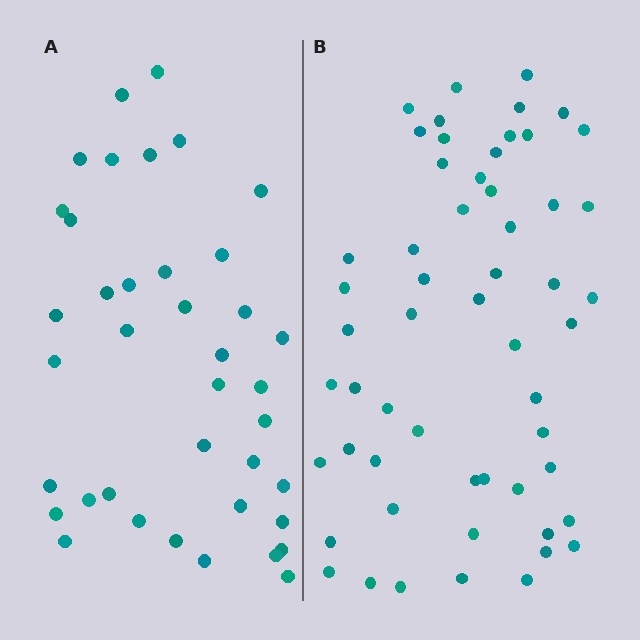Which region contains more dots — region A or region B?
Region B (the right region) has more dots.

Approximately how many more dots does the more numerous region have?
Region B has approximately 15 more dots than region A.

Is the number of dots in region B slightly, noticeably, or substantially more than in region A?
Region B has noticeably more, but not dramatically so. The ratio is roughly 1.4 to 1.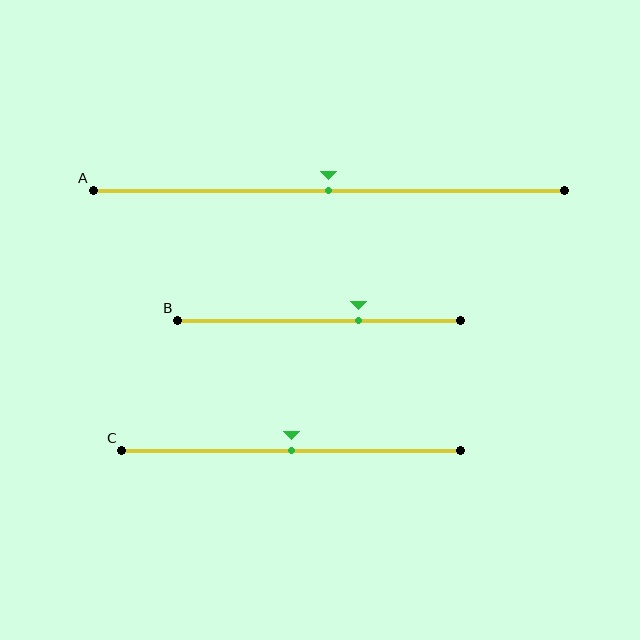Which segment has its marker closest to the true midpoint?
Segment A has its marker closest to the true midpoint.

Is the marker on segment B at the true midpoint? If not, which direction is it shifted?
No, the marker on segment B is shifted to the right by about 14% of the segment length.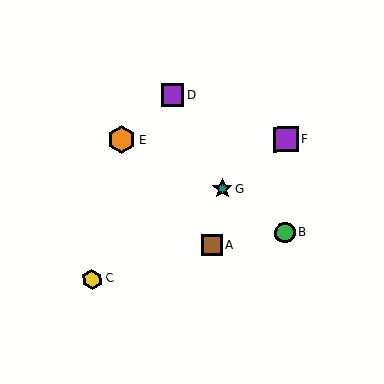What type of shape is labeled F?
Shape F is a purple square.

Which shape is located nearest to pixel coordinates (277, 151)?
The purple square (labeled F) at (286, 140) is nearest to that location.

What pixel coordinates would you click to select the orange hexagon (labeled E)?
Click at (122, 140) to select the orange hexagon E.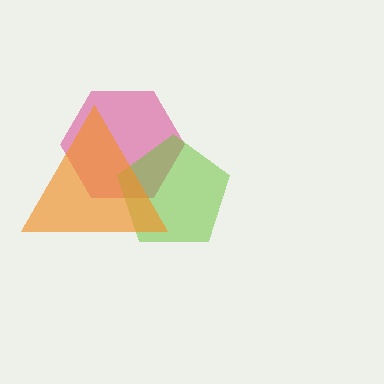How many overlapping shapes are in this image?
There are 3 overlapping shapes in the image.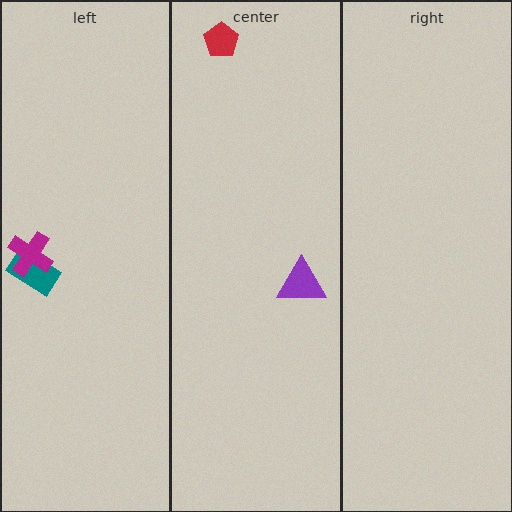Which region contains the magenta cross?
The left region.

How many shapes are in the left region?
2.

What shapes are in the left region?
The teal rectangle, the magenta cross.